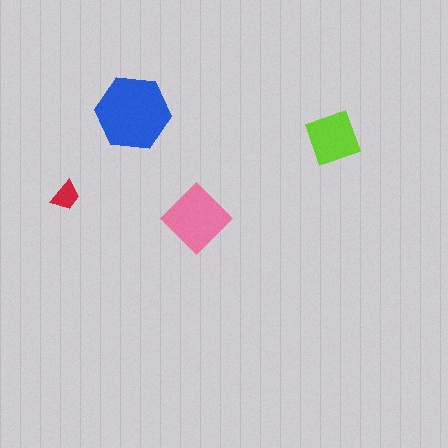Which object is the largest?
The blue hexagon.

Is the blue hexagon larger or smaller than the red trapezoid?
Larger.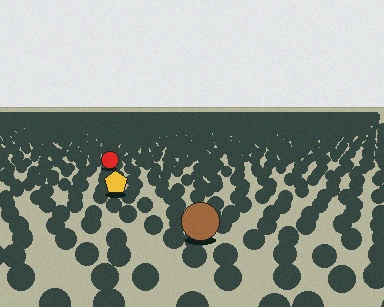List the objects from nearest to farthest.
From nearest to farthest: the brown circle, the yellow pentagon, the red circle.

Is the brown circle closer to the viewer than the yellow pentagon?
Yes. The brown circle is closer — you can tell from the texture gradient: the ground texture is coarser near it.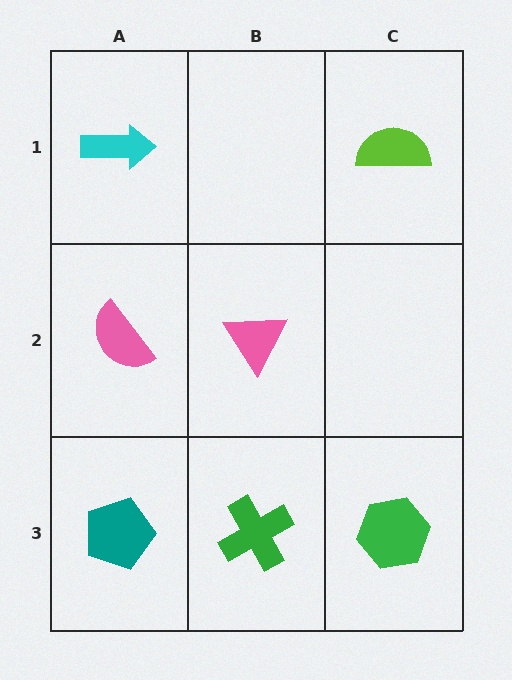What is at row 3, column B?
A green cross.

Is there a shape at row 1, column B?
No, that cell is empty.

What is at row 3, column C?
A green hexagon.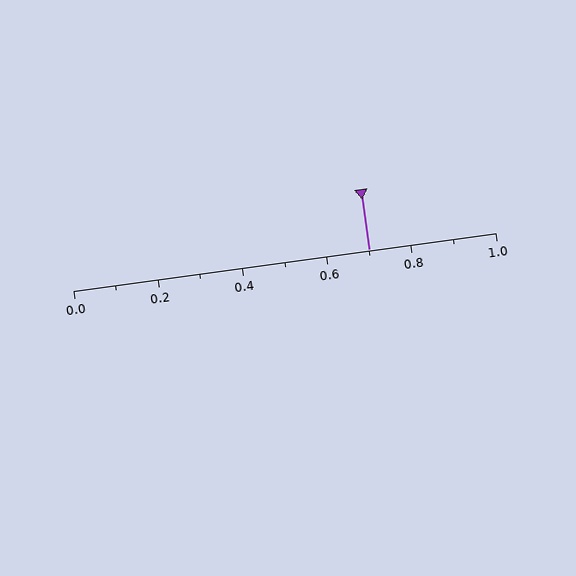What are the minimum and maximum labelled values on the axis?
The axis runs from 0.0 to 1.0.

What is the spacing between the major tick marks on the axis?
The major ticks are spaced 0.2 apart.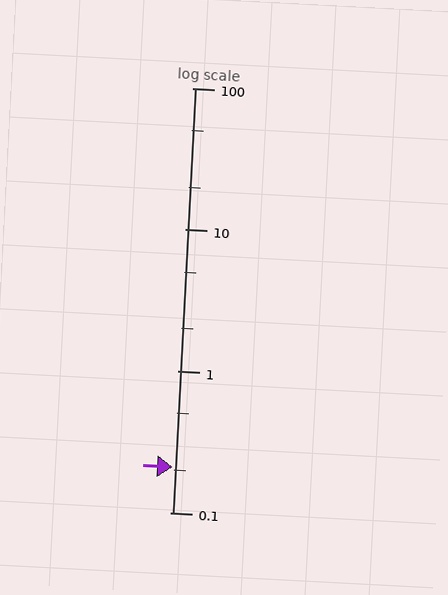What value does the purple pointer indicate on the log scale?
The pointer indicates approximately 0.21.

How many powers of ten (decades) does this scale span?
The scale spans 3 decades, from 0.1 to 100.